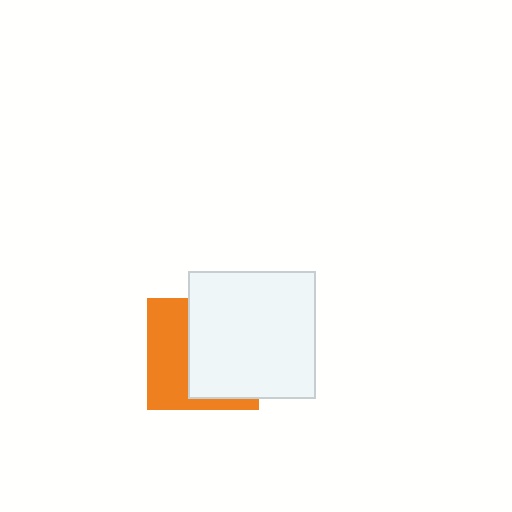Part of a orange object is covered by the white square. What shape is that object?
It is a square.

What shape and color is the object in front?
The object in front is a white square.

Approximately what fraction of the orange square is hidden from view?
Roughly 59% of the orange square is hidden behind the white square.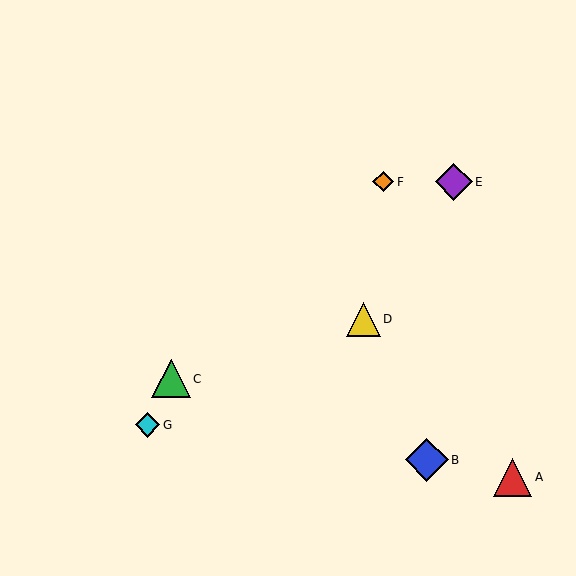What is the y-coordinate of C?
Object C is at y≈379.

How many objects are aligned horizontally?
2 objects (E, F) are aligned horizontally.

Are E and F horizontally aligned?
Yes, both are at y≈182.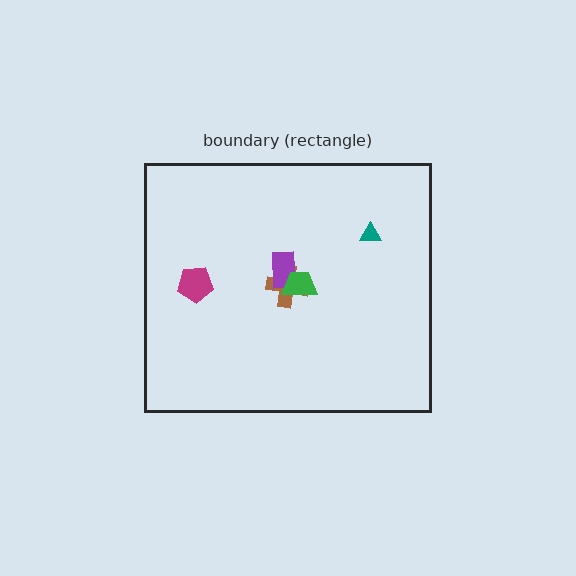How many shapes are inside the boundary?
5 inside, 0 outside.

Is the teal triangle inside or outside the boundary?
Inside.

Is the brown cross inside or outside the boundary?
Inside.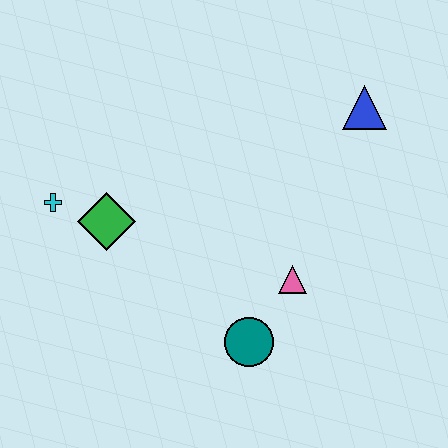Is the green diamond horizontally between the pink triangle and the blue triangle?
No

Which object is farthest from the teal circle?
The blue triangle is farthest from the teal circle.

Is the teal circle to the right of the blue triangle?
No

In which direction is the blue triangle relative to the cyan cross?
The blue triangle is to the right of the cyan cross.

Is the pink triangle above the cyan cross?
No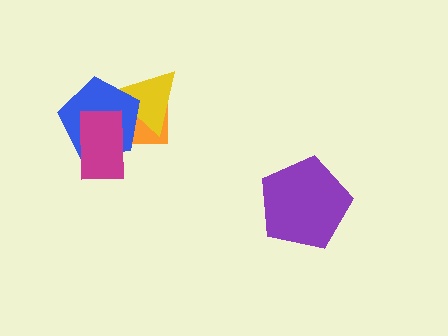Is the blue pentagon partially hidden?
Yes, it is partially covered by another shape.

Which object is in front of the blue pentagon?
The magenta rectangle is in front of the blue pentagon.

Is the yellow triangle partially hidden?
Yes, it is partially covered by another shape.